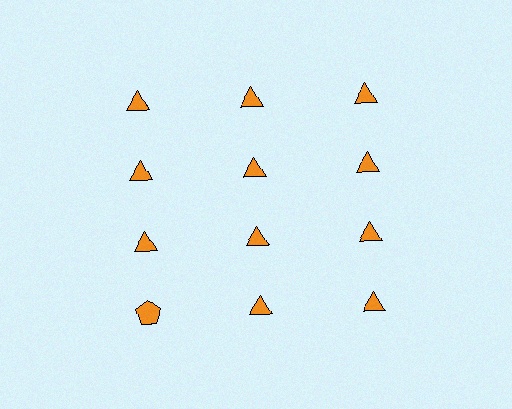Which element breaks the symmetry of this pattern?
The orange pentagon in the fourth row, leftmost column breaks the symmetry. All other shapes are orange triangles.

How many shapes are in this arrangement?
There are 12 shapes arranged in a grid pattern.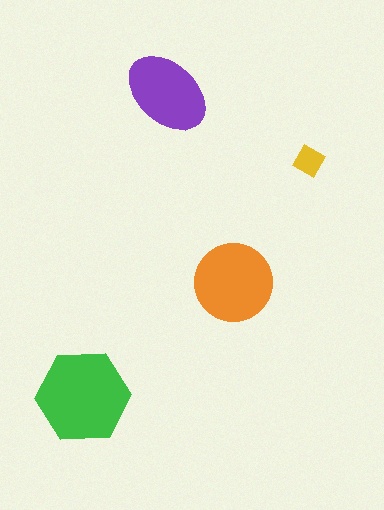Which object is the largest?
The green hexagon.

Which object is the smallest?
The yellow diamond.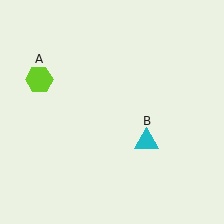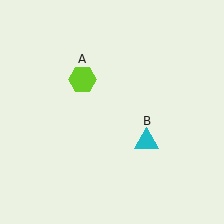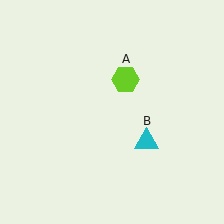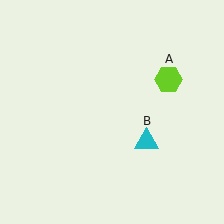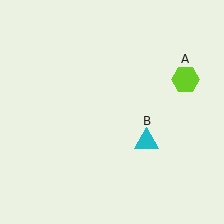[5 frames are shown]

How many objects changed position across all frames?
1 object changed position: lime hexagon (object A).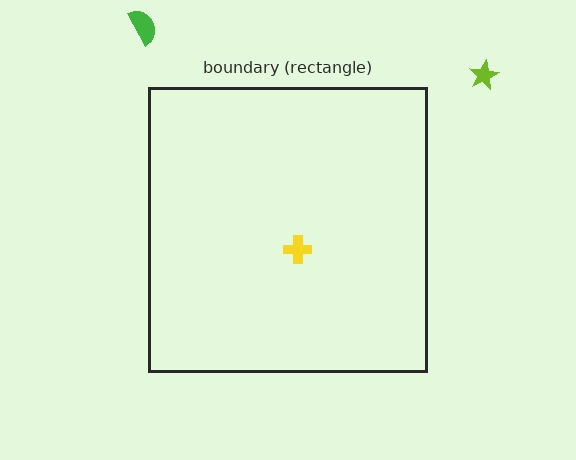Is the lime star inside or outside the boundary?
Outside.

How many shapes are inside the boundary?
1 inside, 2 outside.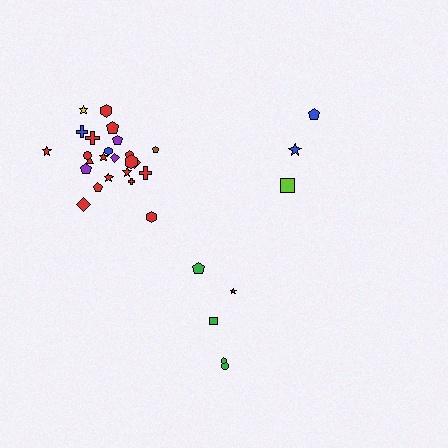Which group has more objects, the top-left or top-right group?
The top-left group.